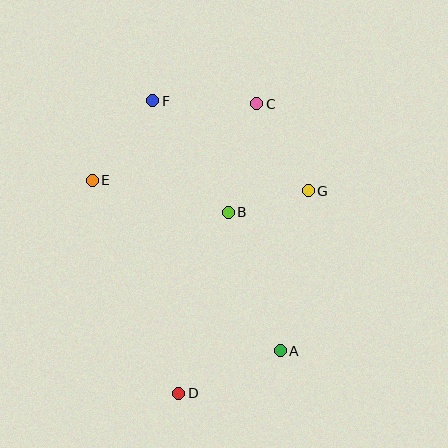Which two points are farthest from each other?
Points C and D are farthest from each other.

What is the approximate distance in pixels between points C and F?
The distance between C and F is approximately 104 pixels.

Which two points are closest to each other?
Points B and G are closest to each other.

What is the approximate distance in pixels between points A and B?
The distance between A and B is approximately 148 pixels.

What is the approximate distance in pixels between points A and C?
The distance between A and C is approximately 248 pixels.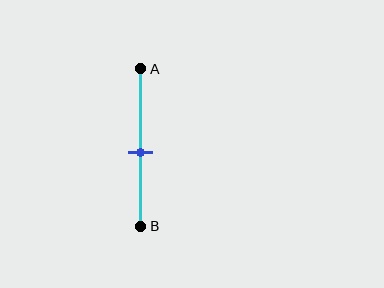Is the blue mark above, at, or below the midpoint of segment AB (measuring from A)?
The blue mark is approximately at the midpoint of segment AB.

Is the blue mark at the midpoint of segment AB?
Yes, the mark is approximately at the midpoint.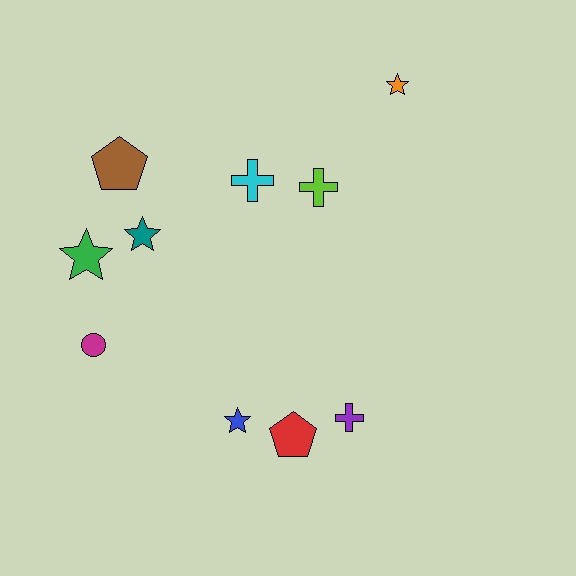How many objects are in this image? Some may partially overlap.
There are 10 objects.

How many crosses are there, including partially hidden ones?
There are 3 crosses.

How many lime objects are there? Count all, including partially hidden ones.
There is 1 lime object.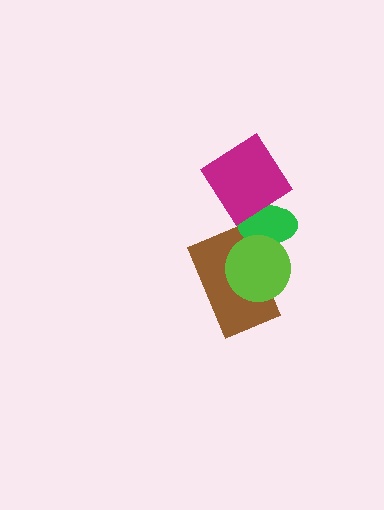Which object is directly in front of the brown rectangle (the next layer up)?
The green ellipse is directly in front of the brown rectangle.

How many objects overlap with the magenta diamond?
1 object overlaps with the magenta diamond.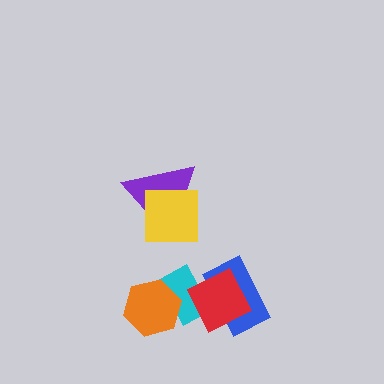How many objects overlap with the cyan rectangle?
3 objects overlap with the cyan rectangle.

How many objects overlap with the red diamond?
2 objects overlap with the red diamond.